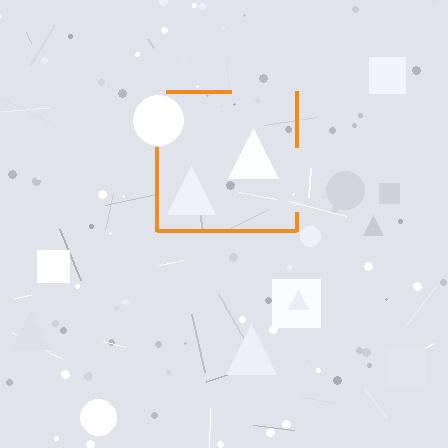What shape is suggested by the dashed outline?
The dashed outline suggests a square.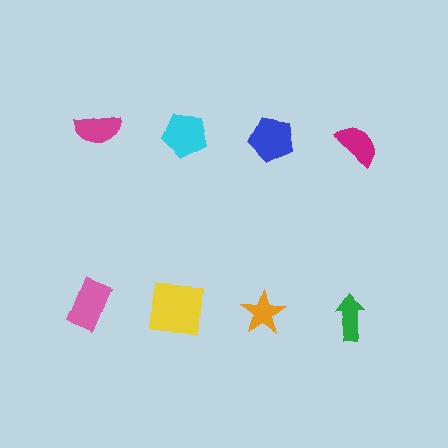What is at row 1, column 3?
A blue pentagon.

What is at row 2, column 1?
A pink rectangle.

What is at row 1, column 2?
A cyan pentagon.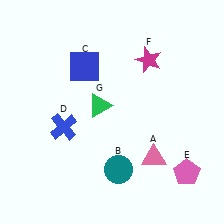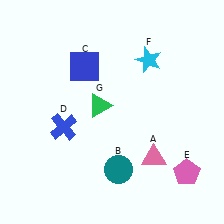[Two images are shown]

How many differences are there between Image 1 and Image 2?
There is 1 difference between the two images.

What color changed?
The star (F) changed from magenta in Image 1 to cyan in Image 2.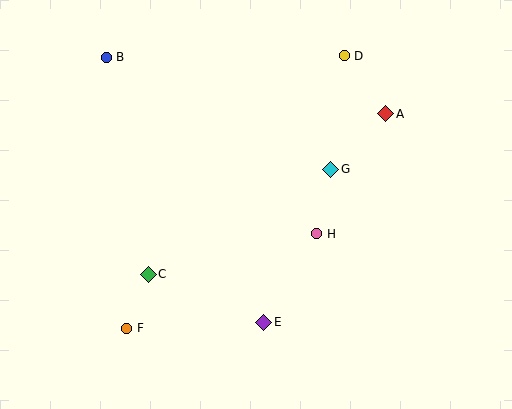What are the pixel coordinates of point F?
Point F is at (127, 328).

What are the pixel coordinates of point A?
Point A is at (386, 114).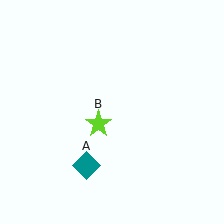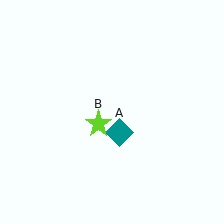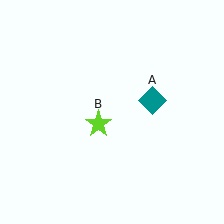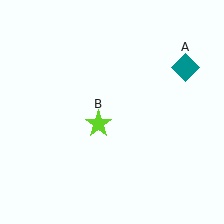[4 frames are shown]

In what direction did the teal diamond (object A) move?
The teal diamond (object A) moved up and to the right.